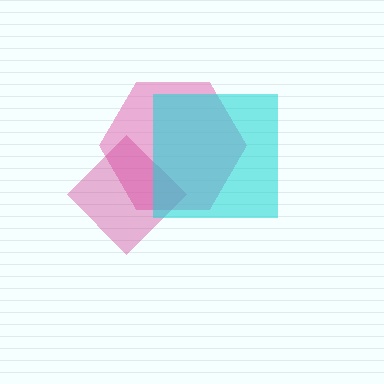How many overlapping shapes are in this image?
There are 3 overlapping shapes in the image.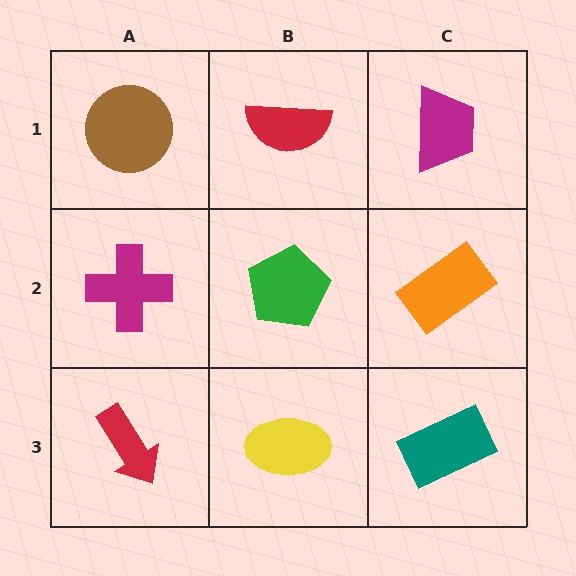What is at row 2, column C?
An orange rectangle.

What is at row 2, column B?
A green pentagon.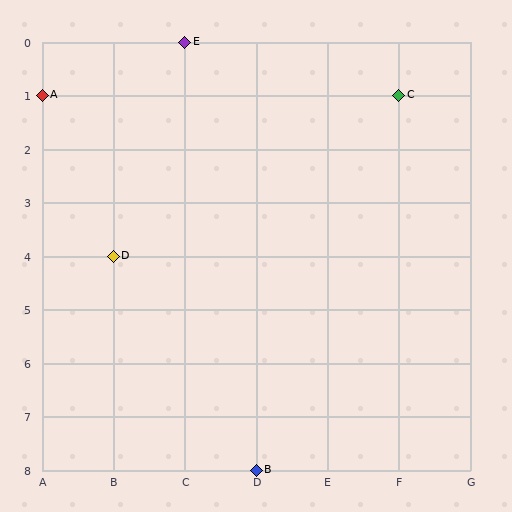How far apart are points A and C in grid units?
Points A and C are 5 columns apart.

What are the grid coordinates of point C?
Point C is at grid coordinates (F, 1).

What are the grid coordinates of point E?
Point E is at grid coordinates (C, 0).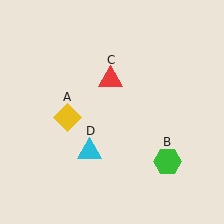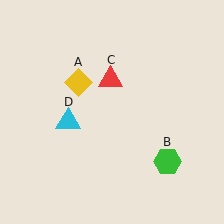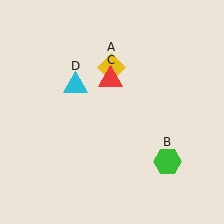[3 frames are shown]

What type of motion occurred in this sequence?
The yellow diamond (object A), cyan triangle (object D) rotated clockwise around the center of the scene.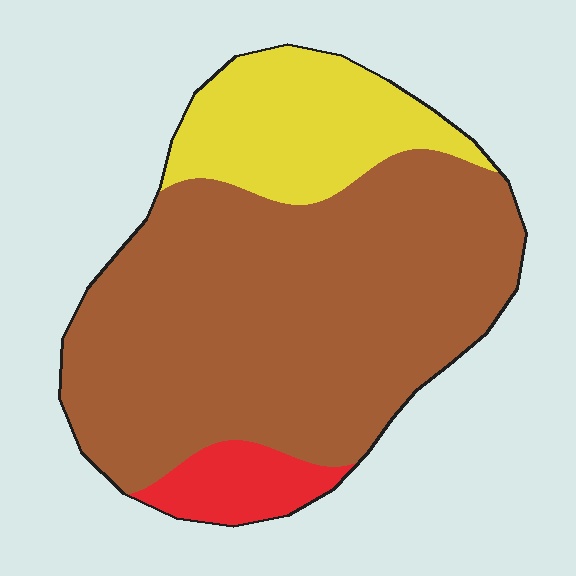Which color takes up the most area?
Brown, at roughly 70%.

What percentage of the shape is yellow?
Yellow covers roughly 20% of the shape.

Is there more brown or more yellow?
Brown.